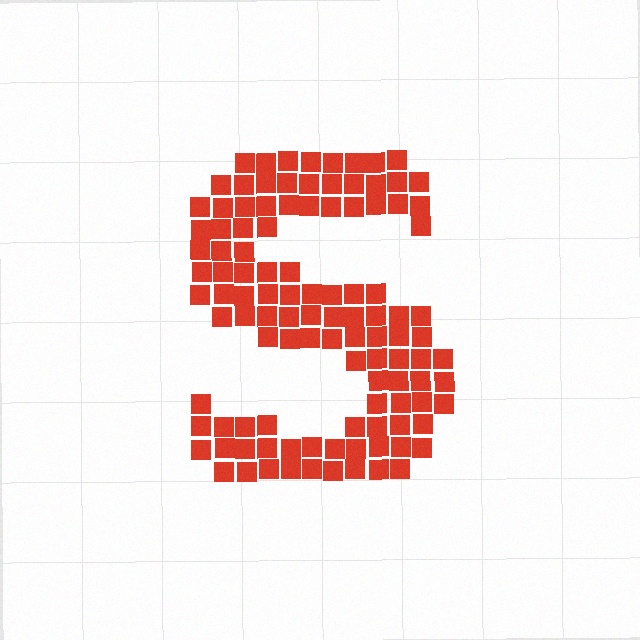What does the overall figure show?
The overall figure shows the letter S.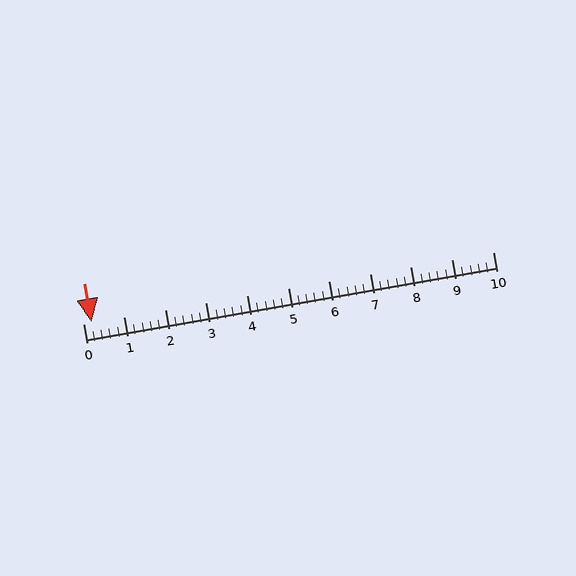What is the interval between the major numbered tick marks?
The major tick marks are spaced 1 units apart.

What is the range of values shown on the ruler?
The ruler shows values from 0 to 10.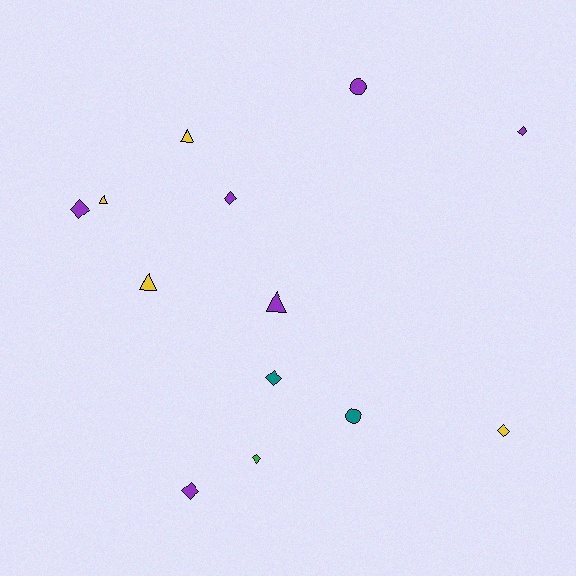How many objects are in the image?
There are 13 objects.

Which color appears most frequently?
Purple, with 6 objects.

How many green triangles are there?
There are no green triangles.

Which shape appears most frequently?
Diamond, with 7 objects.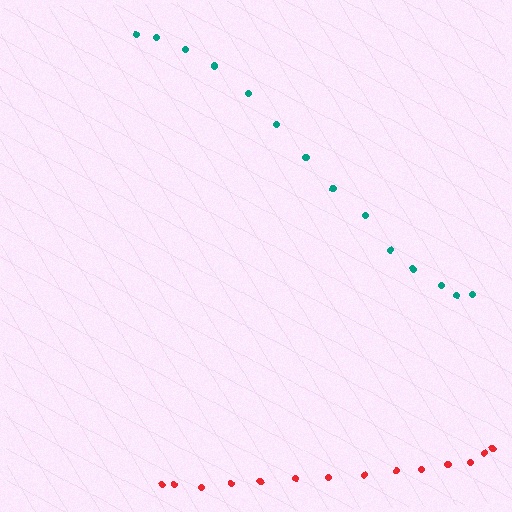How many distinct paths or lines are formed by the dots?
There are 2 distinct paths.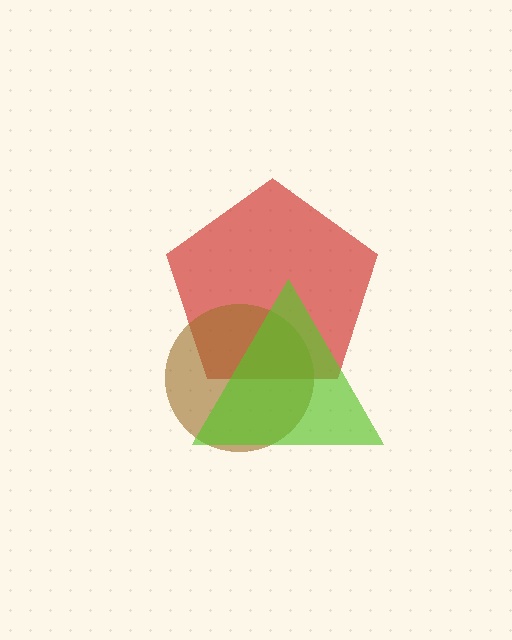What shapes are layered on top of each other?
The layered shapes are: a red pentagon, a brown circle, a lime triangle.